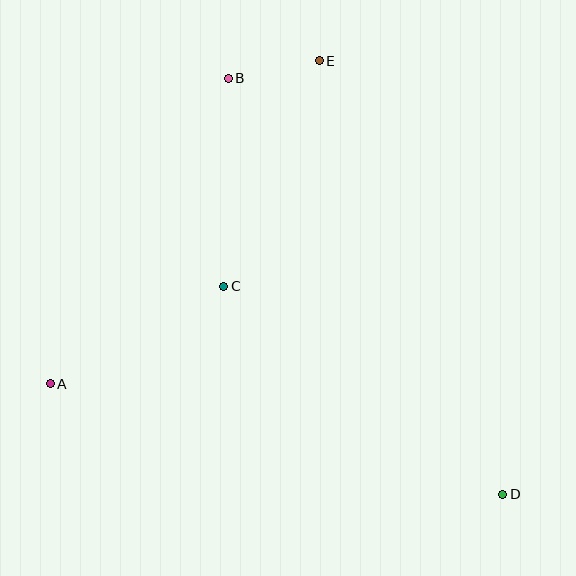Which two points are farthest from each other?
Points B and D are farthest from each other.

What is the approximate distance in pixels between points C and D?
The distance between C and D is approximately 348 pixels.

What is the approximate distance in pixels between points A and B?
The distance between A and B is approximately 353 pixels.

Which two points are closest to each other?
Points B and E are closest to each other.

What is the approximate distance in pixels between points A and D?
The distance between A and D is approximately 466 pixels.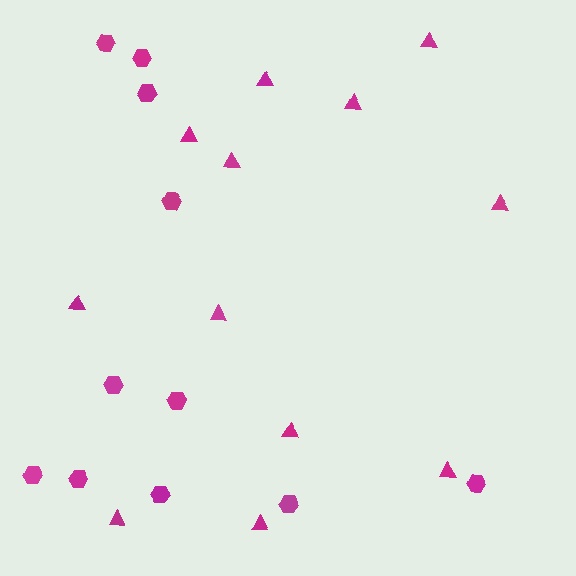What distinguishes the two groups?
There are 2 groups: one group of triangles (12) and one group of hexagons (11).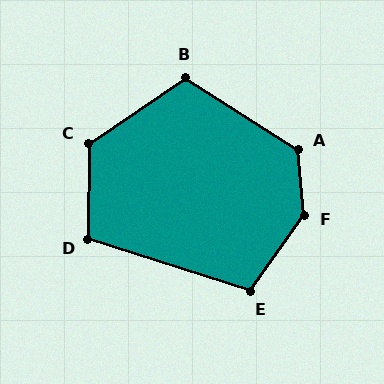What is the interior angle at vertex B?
Approximately 114 degrees (obtuse).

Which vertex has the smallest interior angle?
D, at approximately 107 degrees.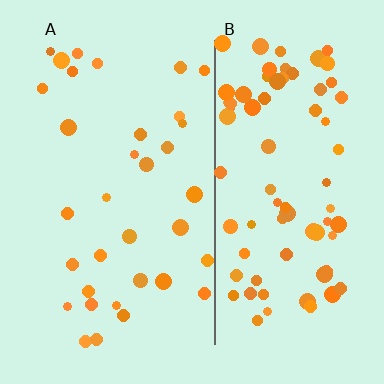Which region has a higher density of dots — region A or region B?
B (the right).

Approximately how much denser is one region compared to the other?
Approximately 2.4× — region B over region A.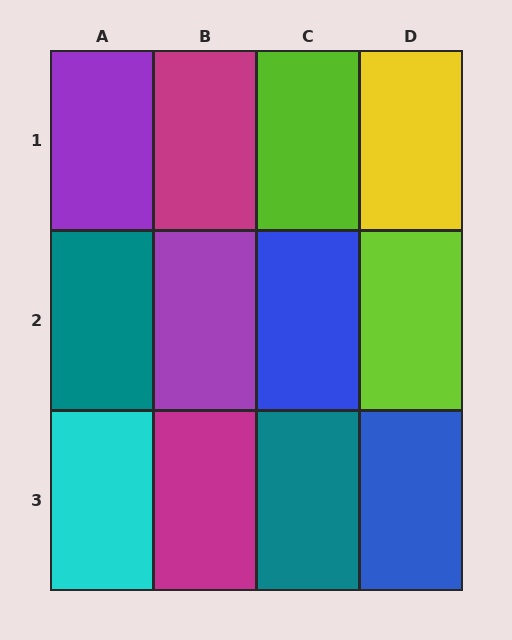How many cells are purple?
2 cells are purple.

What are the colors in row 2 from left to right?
Teal, purple, blue, lime.